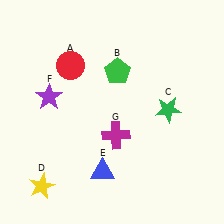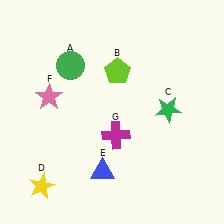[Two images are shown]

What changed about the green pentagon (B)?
In Image 1, B is green. In Image 2, it changed to lime.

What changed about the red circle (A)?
In Image 1, A is red. In Image 2, it changed to green.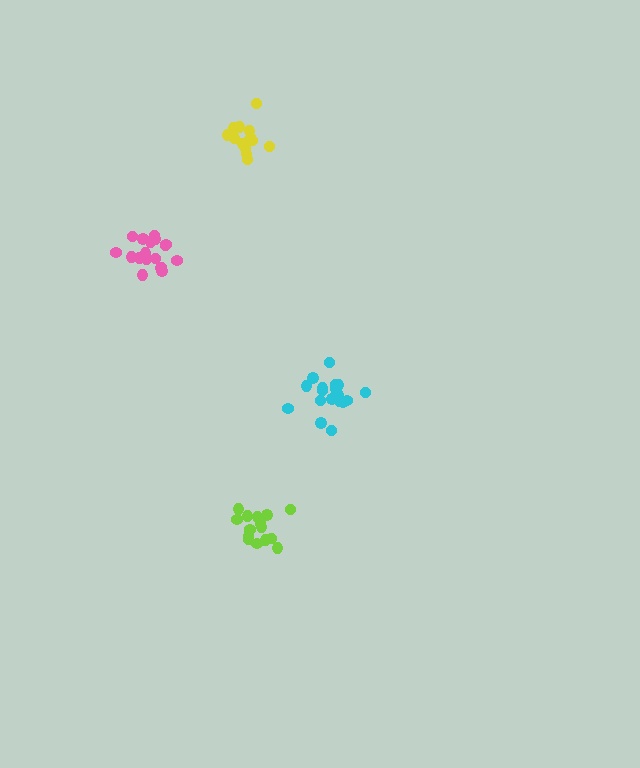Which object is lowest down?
The lime cluster is bottommost.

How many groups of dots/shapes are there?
There are 4 groups.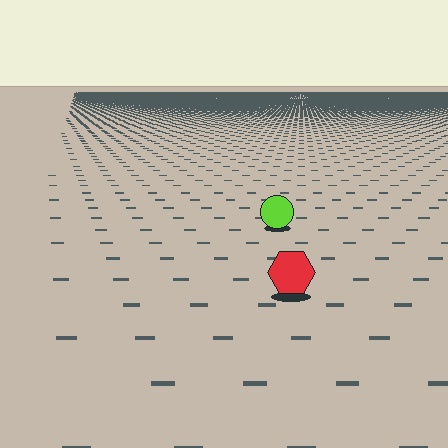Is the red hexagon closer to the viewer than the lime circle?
Yes. The red hexagon is closer — you can tell from the texture gradient: the ground texture is coarser near it.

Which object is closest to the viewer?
The red hexagon is closest. The texture marks near it are larger and more spread out.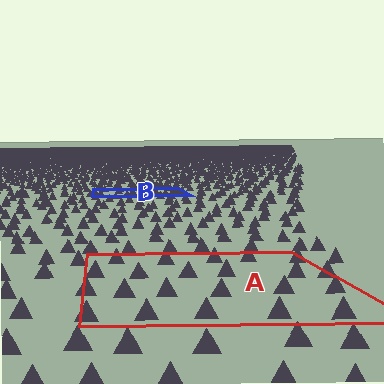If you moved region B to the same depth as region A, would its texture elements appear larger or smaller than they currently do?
They would appear larger. At a closer depth, the same texture elements are projected at a bigger on-screen size.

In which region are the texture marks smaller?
The texture marks are smaller in region B, because it is farther away.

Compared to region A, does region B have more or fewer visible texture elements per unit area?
Region B has more texture elements per unit area — they are packed more densely because it is farther away.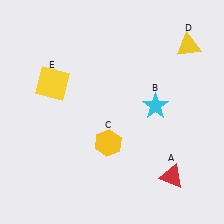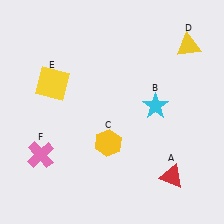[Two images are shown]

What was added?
A pink cross (F) was added in Image 2.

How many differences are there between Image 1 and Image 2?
There is 1 difference between the two images.